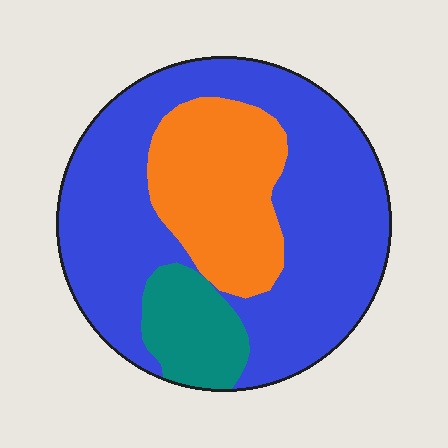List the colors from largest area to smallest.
From largest to smallest: blue, orange, teal.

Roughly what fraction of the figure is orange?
Orange covers around 25% of the figure.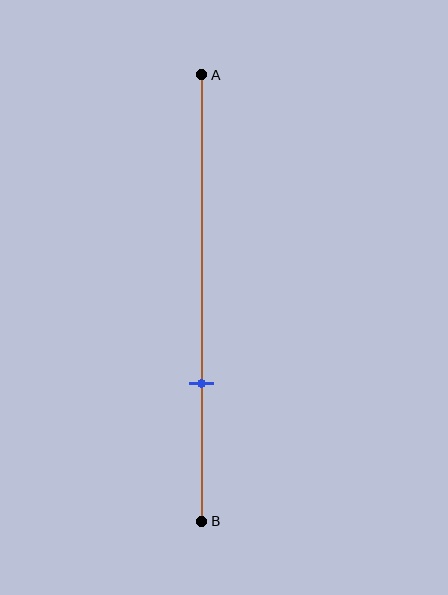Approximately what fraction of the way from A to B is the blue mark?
The blue mark is approximately 70% of the way from A to B.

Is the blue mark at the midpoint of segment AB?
No, the mark is at about 70% from A, not at the 50% midpoint.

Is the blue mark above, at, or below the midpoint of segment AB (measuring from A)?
The blue mark is below the midpoint of segment AB.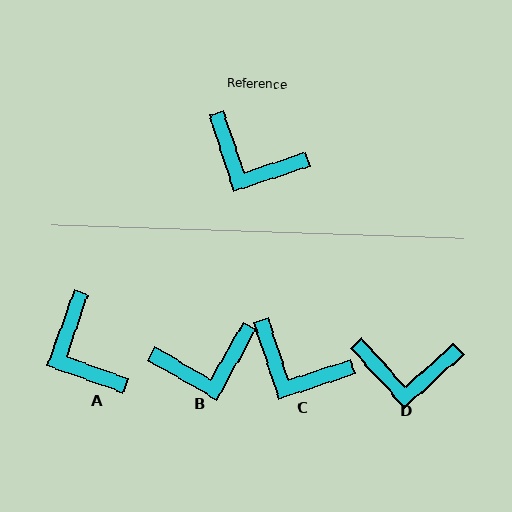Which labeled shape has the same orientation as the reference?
C.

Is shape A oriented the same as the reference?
No, it is off by about 38 degrees.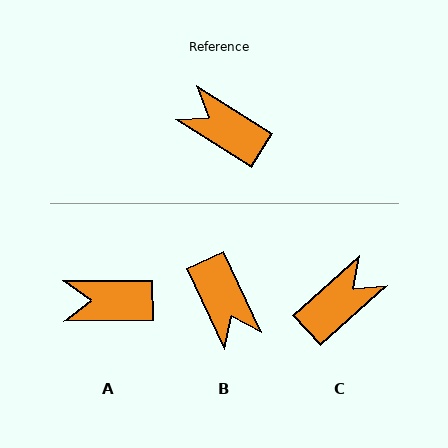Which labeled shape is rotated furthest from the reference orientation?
B, about 147 degrees away.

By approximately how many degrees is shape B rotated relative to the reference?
Approximately 147 degrees counter-clockwise.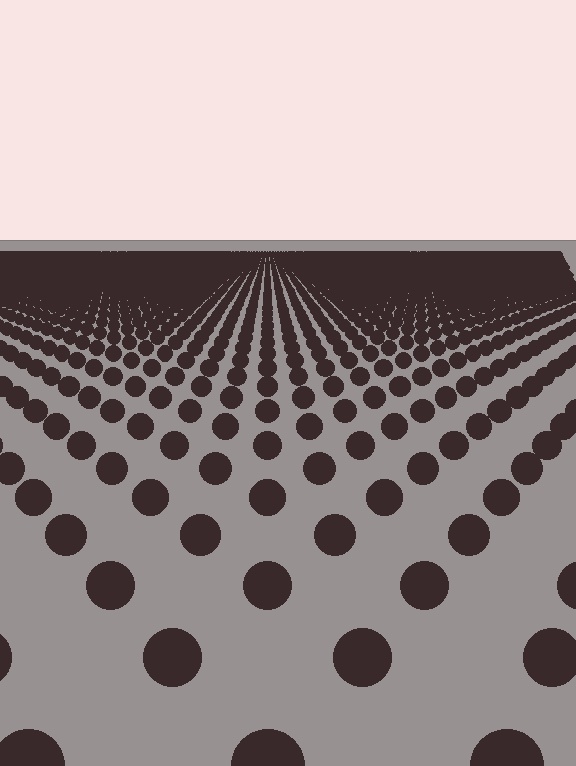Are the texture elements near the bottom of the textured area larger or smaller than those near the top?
Larger. Near the bottom, elements are closer to the viewer and appear at a bigger on-screen size.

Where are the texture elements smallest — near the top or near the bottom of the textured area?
Near the top.